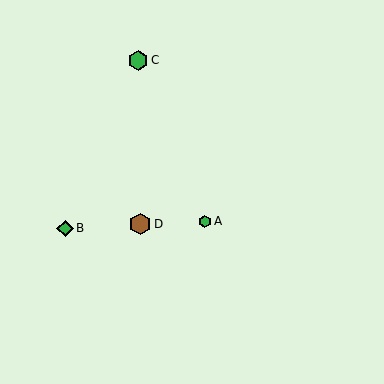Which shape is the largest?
The brown hexagon (labeled D) is the largest.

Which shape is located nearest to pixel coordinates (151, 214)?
The brown hexagon (labeled D) at (140, 224) is nearest to that location.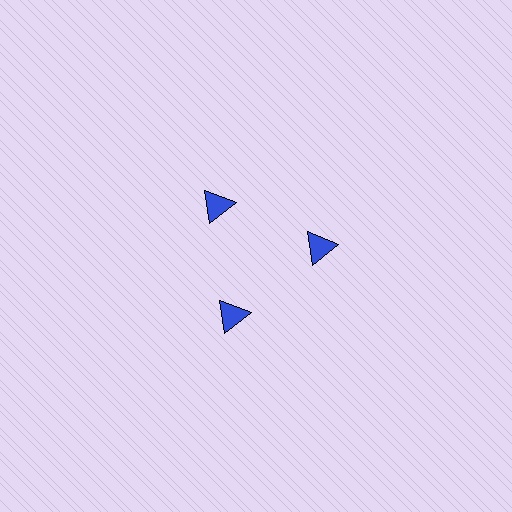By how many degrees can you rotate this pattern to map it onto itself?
The pattern maps onto itself every 120 degrees of rotation.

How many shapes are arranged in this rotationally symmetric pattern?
There are 3 shapes, arranged in 3 groups of 1.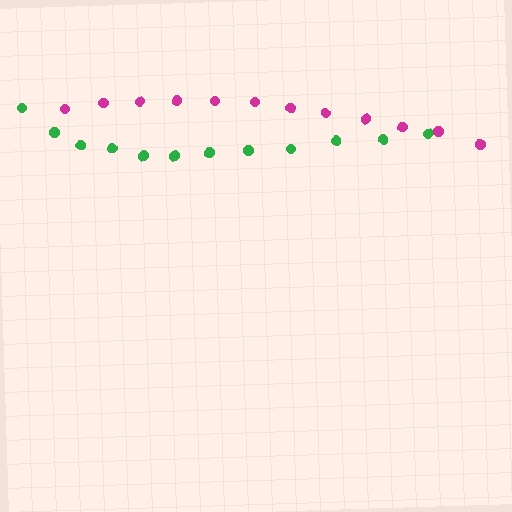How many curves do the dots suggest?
There are 2 distinct paths.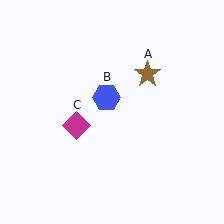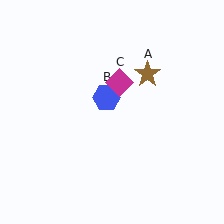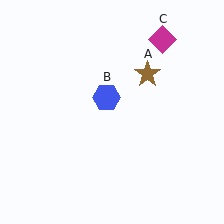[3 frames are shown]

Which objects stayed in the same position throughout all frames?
Brown star (object A) and blue hexagon (object B) remained stationary.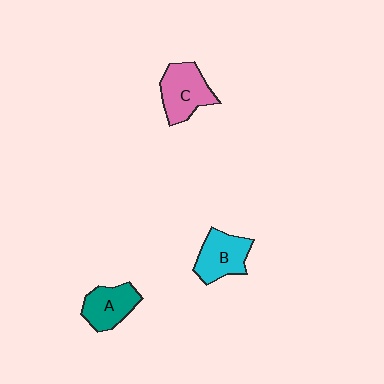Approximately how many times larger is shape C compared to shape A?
Approximately 1.2 times.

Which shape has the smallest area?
Shape A (teal).